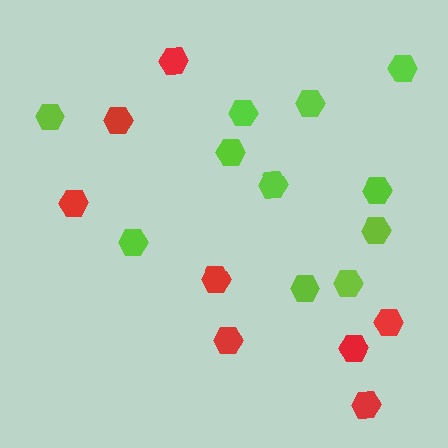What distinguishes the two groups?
There are 2 groups: one group of red hexagons (8) and one group of lime hexagons (11).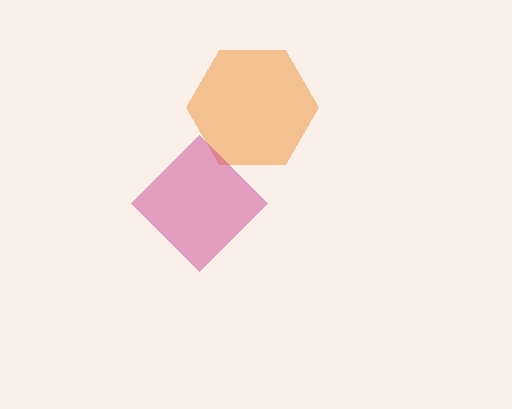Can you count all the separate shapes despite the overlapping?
Yes, there are 2 separate shapes.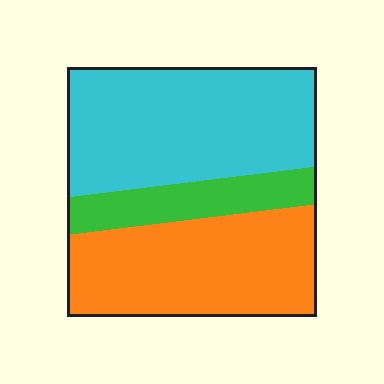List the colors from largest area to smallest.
From largest to smallest: cyan, orange, green.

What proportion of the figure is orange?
Orange takes up about two fifths (2/5) of the figure.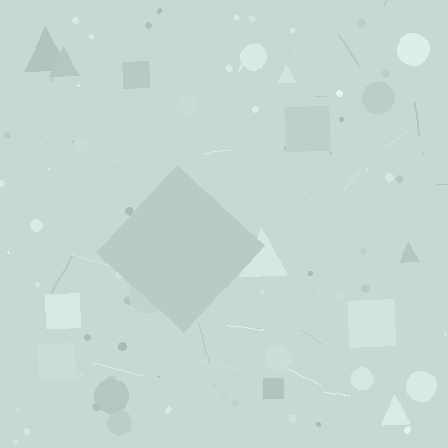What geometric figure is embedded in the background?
A diamond is embedded in the background.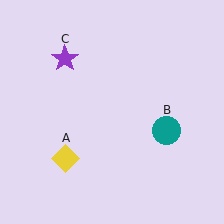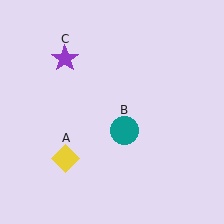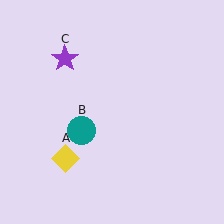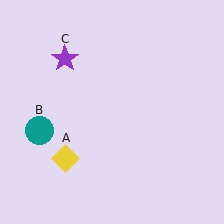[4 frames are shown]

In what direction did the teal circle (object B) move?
The teal circle (object B) moved left.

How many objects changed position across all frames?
1 object changed position: teal circle (object B).